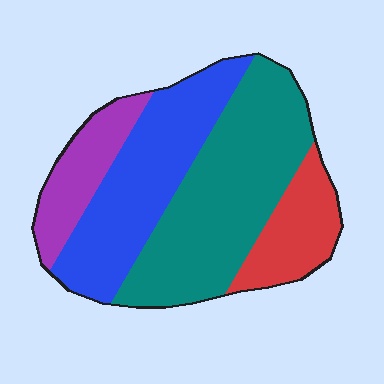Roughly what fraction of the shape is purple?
Purple covers roughly 15% of the shape.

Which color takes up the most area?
Teal, at roughly 40%.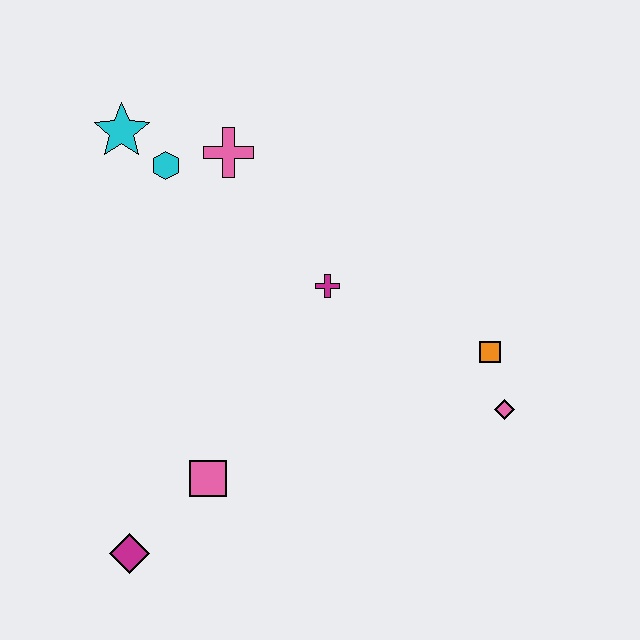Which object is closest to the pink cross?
The cyan hexagon is closest to the pink cross.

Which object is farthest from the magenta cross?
The magenta diamond is farthest from the magenta cross.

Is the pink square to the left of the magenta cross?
Yes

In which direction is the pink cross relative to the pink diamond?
The pink cross is to the left of the pink diamond.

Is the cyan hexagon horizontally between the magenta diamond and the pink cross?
Yes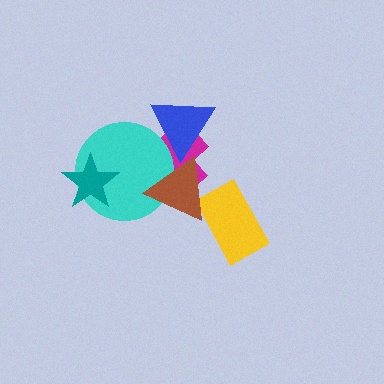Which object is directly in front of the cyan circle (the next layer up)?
The teal star is directly in front of the cyan circle.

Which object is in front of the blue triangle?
The brown triangle is in front of the blue triangle.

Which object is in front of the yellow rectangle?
The brown triangle is in front of the yellow rectangle.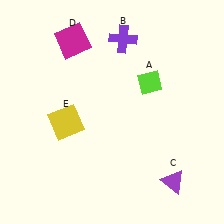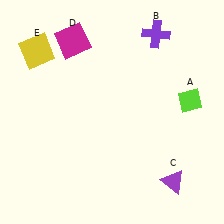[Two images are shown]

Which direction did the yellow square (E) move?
The yellow square (E) moved up.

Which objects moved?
The objects that moved are: the lime diamond (A), the purple cross (B), the yellow square (E).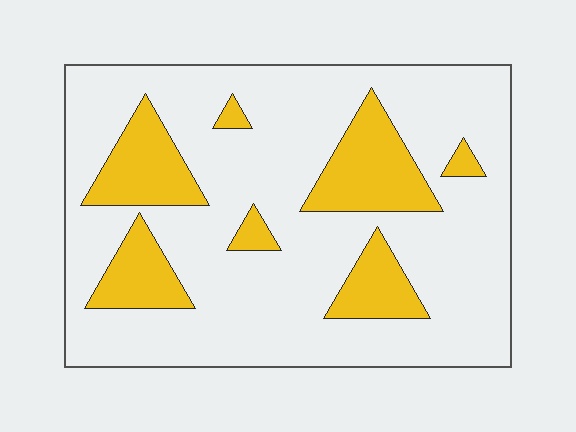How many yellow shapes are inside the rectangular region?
7.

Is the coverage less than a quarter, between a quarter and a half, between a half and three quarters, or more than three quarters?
Less than a quarter.